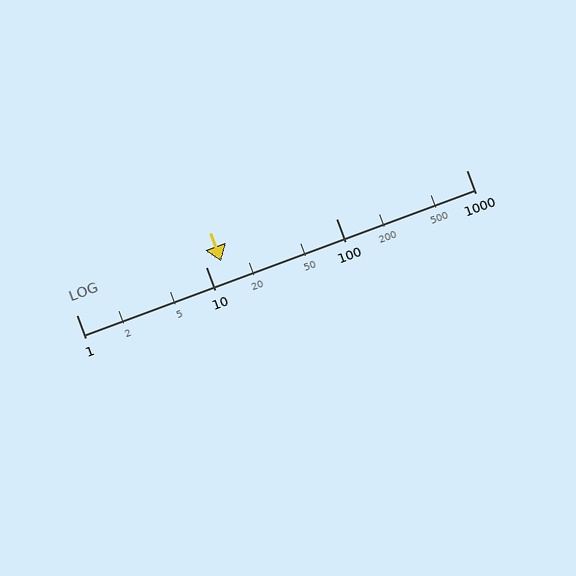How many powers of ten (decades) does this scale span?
The scale spans 3 decades, from 1 to 1000.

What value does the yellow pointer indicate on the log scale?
The pointer indicates approximately 13.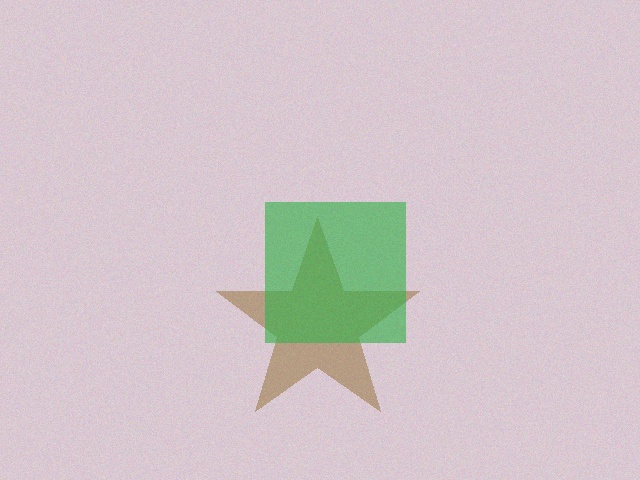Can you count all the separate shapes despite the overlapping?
Yes, there are 2 separate shapes.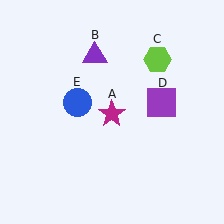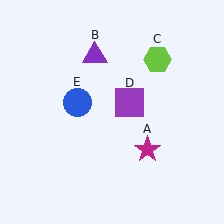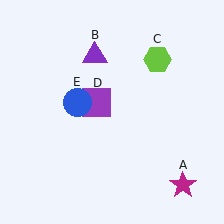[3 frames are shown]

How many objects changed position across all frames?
2 objects changed position: magenta star (object A), purple square (object D).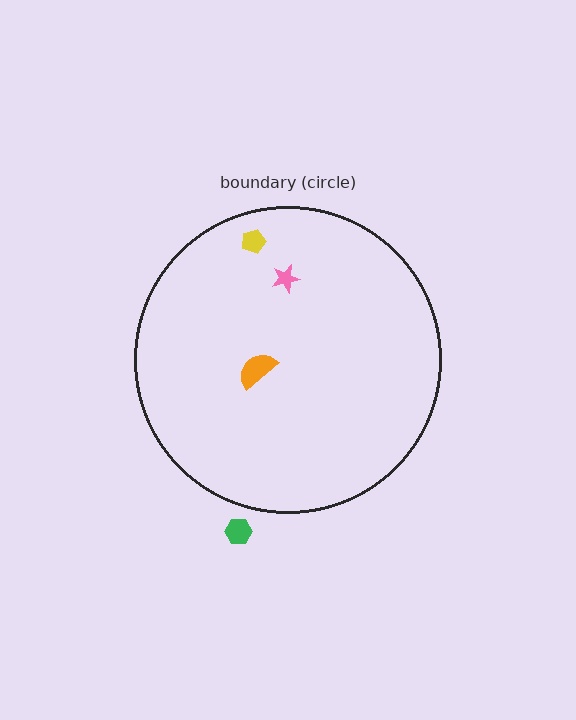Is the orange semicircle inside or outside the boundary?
Inside.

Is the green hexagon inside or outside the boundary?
Outside.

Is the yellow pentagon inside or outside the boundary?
Inside.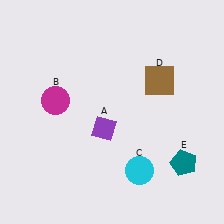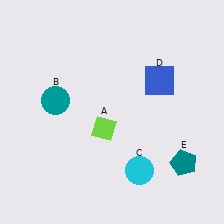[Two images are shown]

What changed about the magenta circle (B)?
In Image 1, B is magenta. In Image 2, it changed to teal.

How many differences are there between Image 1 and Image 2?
There are 3 differences between the two images.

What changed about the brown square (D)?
In Image 1, D is brown. In Image 2, it changed to blue.